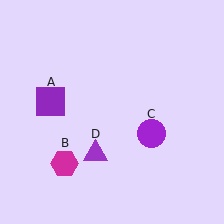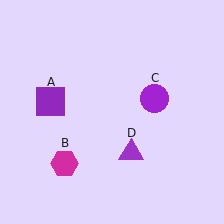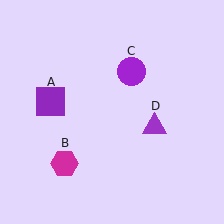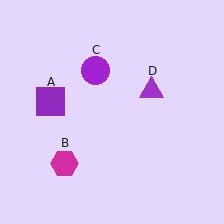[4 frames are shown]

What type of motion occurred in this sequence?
The purple circle (object C), purple triangle (object D) rotated counterclockwise around the center of the scene.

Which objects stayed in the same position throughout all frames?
Purple square (object A) and magenta hexagon (object B) remained stationary.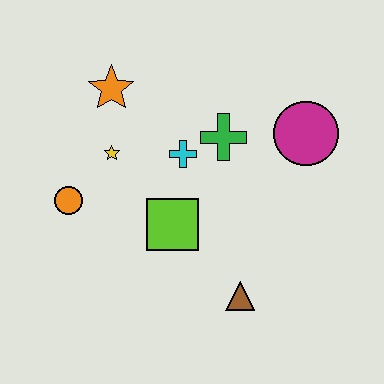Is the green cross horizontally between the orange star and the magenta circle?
Yes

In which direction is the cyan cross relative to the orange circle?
The cyan cross is to the right of the orange circle.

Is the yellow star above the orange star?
No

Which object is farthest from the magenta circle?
The orange circle is farthest from the magenta circle.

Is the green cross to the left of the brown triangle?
Yes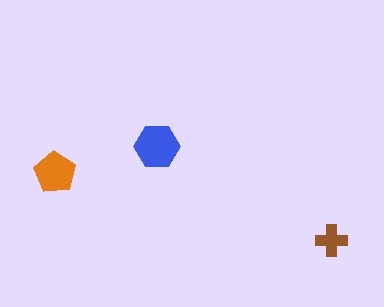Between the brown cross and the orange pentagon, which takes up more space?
The orange pentagon.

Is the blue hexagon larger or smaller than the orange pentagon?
Larger.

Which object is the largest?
The blue hexagon.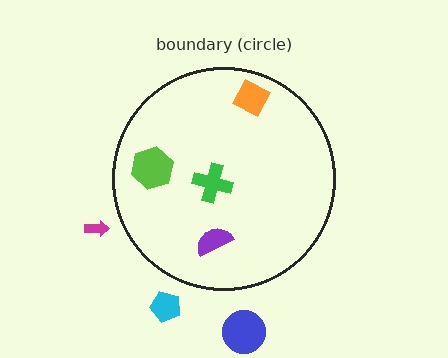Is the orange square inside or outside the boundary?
Inside.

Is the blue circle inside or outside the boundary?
Outside.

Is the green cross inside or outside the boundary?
Inside.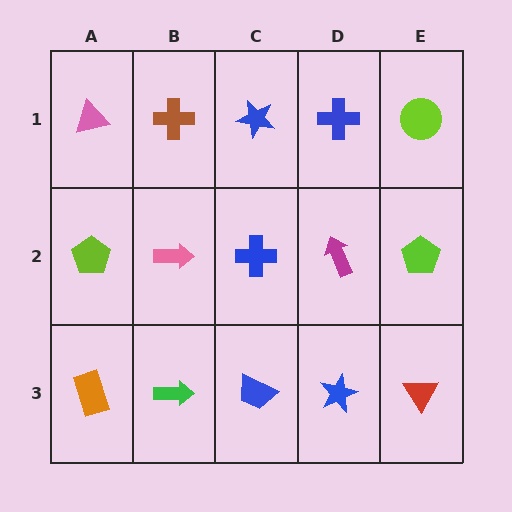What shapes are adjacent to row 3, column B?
A pink arrow (row 2, column B), an orange rectangle (row 3, column A), a blue trapezoid (row 3, column C).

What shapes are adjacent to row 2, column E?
A lime circle (row 1, column E), a red triangle (row 3, column E), a magenta arrow (row 2, column D).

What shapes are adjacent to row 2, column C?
A blue star (row 1, column C), a blue trapezoid (row 3, column C), a pink arrow (row 2, column B), a magenta arrow (row 2, column D).